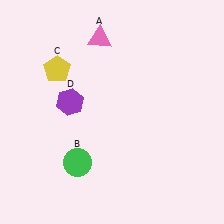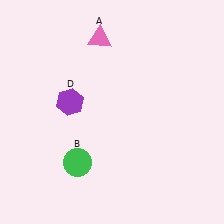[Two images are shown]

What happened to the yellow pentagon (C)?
The yellow pentagon (C) was removed in Image 2. It was in the top-left area of Image 1.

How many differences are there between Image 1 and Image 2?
There is 1 difference between the two images.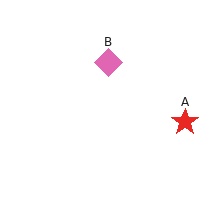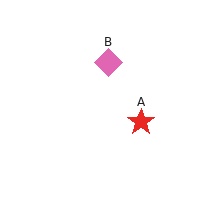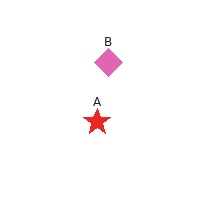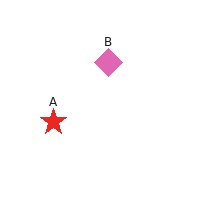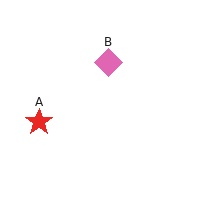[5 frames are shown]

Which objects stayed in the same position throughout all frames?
Pink diamond (object B) remained stationary.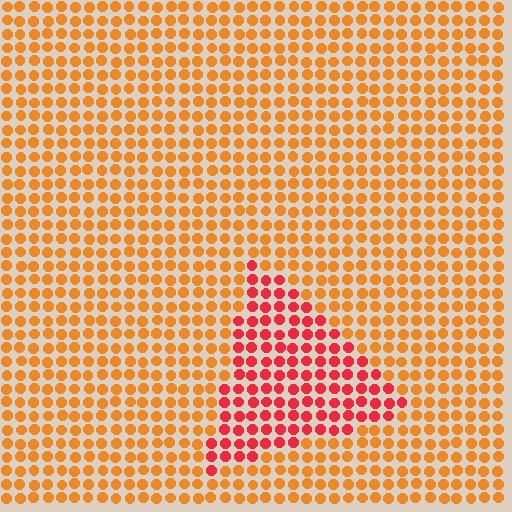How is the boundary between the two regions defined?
The boundary is defined purely by a slight shift in hue (about 37 degrees). Spacing, size, and orientation are identical on both sides.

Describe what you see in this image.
The image is filled with small orange elements in a uniform arrangement. A triangle-shaped region is visible where the elements are tinted to a slightly different hue, forming a subtle color boundary.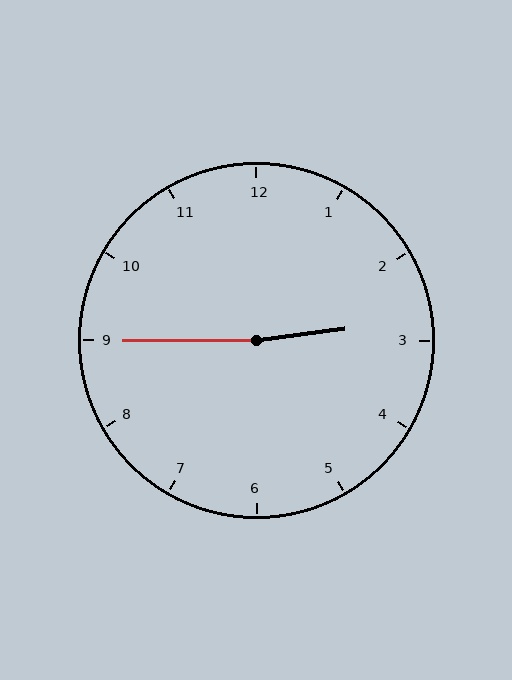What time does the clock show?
2:45.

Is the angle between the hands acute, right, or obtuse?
It is obtuse.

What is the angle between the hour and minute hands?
Approximately 172 degrees.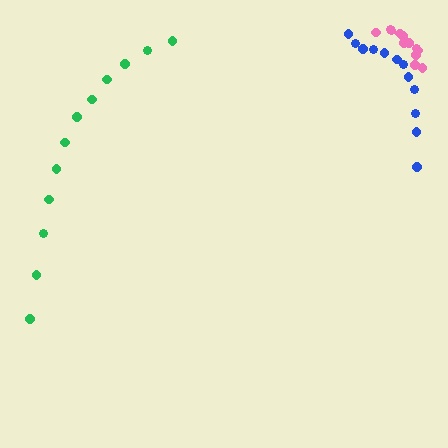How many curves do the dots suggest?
There are 3 distinct paths.